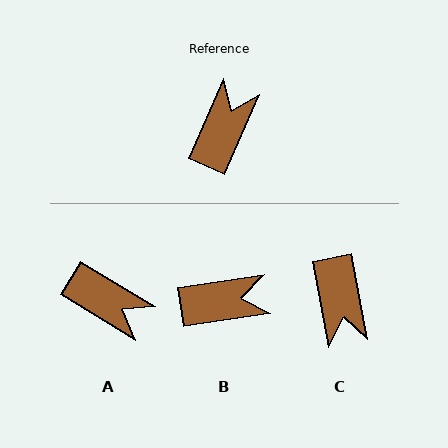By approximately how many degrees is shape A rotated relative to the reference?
Approximately 98 degrees clockwise.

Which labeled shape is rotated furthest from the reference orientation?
C, about 145 degrees away.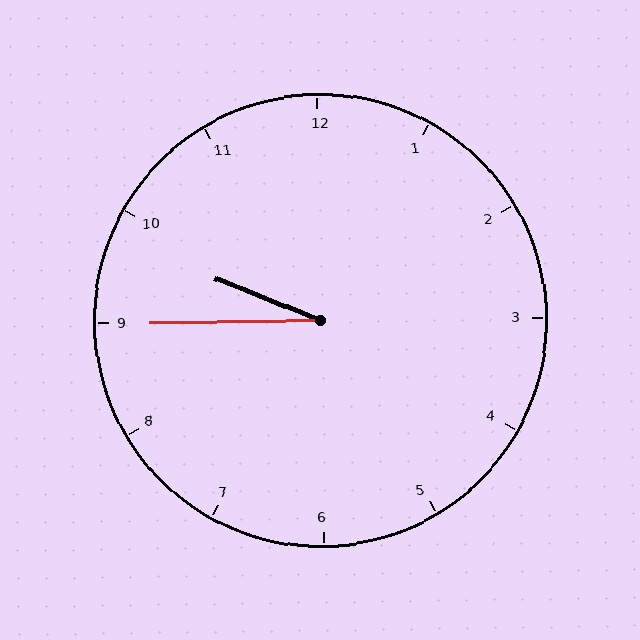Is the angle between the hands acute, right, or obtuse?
It is acute.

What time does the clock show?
9:45.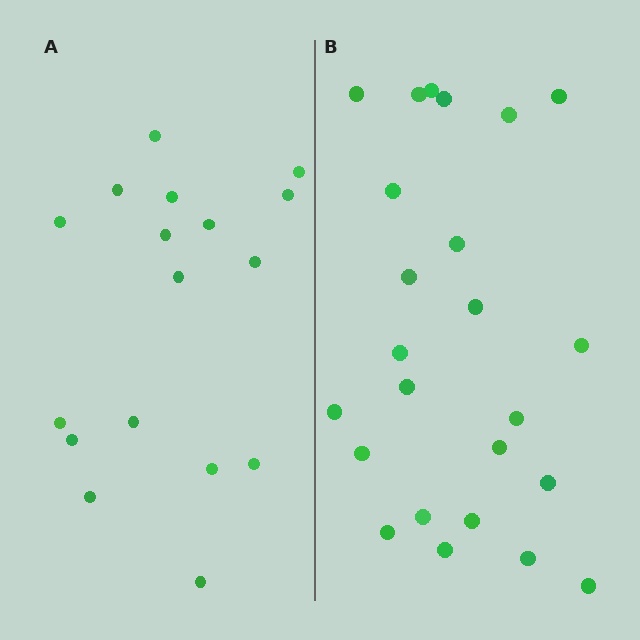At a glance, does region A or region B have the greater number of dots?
Region B (the right region) has more dots.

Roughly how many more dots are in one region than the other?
Region B has roughly 8 or so more dots than region A.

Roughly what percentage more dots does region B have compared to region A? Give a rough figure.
About 40% more.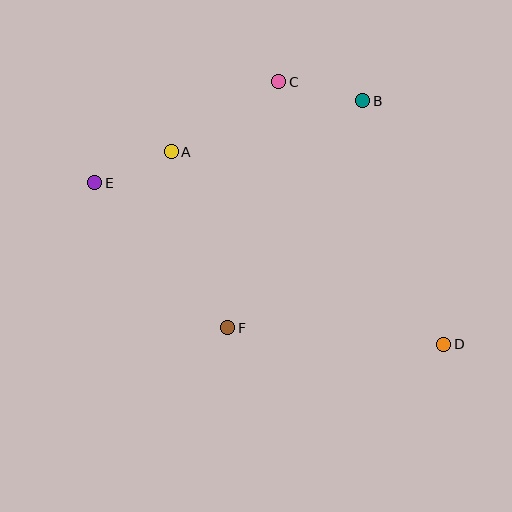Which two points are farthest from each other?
Points D and E are farthest from each other.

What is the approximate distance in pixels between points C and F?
The distance between C and F is approximately 251 pixels.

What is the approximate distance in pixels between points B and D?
The distance between B and D is approximately 257 pixels.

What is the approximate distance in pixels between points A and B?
The distance between A and B is approximately 198 pixels.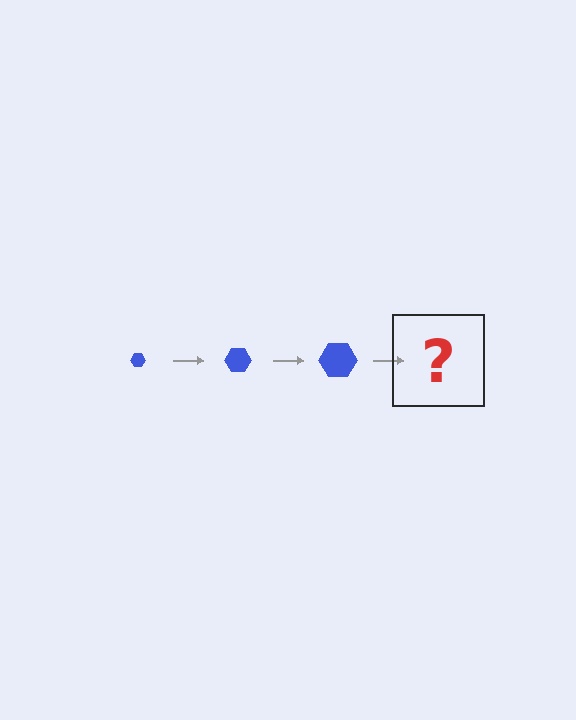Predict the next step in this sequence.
The next step is a blue hexagon, larger than the previous one.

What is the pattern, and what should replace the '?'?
The pattern is that the hexagon gets progressively larger each step. The '?' should be a blue hexagon, larger than the previous one.